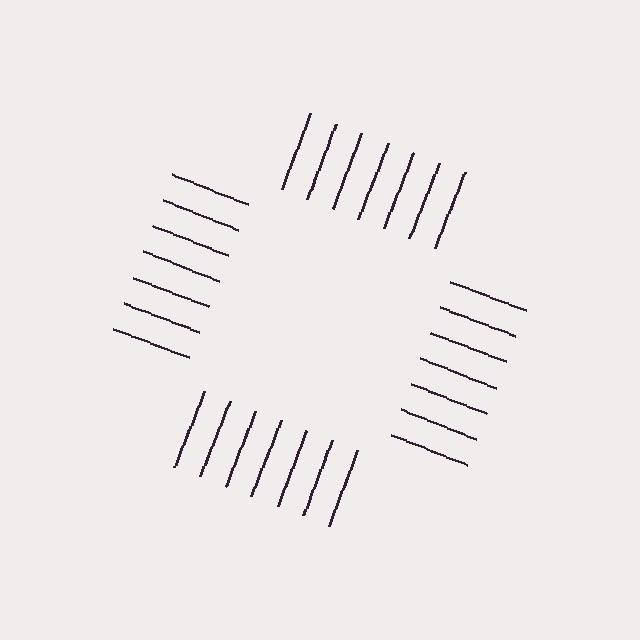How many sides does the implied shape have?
4 sides — the line-ends trace a square.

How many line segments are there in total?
28 — 7 along each of the 4 edges.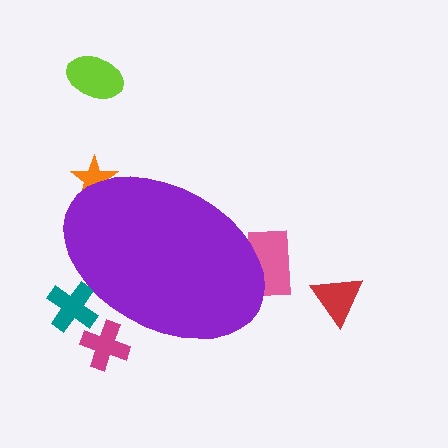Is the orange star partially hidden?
Yes, the orange star is partially hidden behind the purple ellipse.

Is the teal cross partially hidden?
Yes, the teal cross is partially hidden behind the purple ellipse.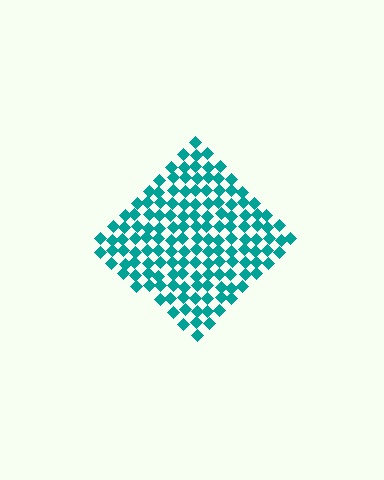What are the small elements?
The small elements are diamonds.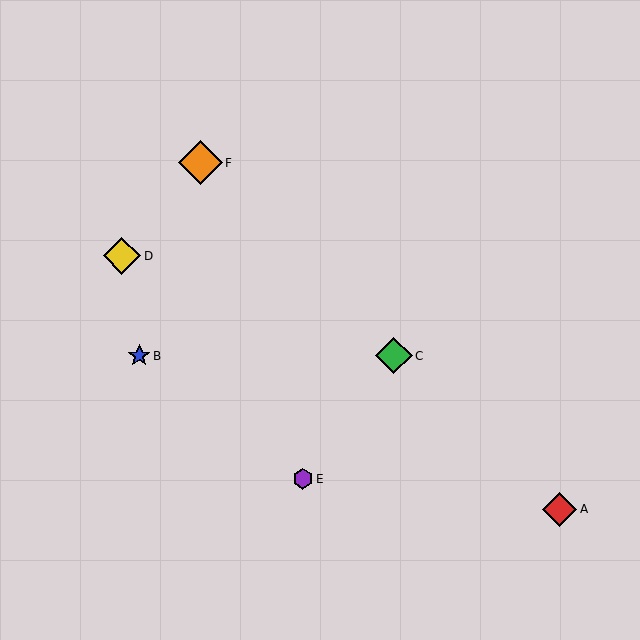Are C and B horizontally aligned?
Yes, both are at y≈356.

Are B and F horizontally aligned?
No, B is at y≈356 and F is at y≈163.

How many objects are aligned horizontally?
2 objects (B, C) are aligned horizontally.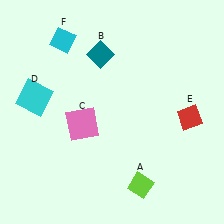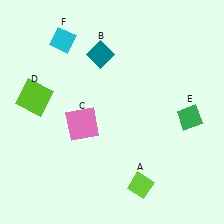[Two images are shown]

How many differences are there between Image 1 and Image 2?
There are 2 differences between the two images.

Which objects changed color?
D changed from cyan to lime. E changed from red to green.